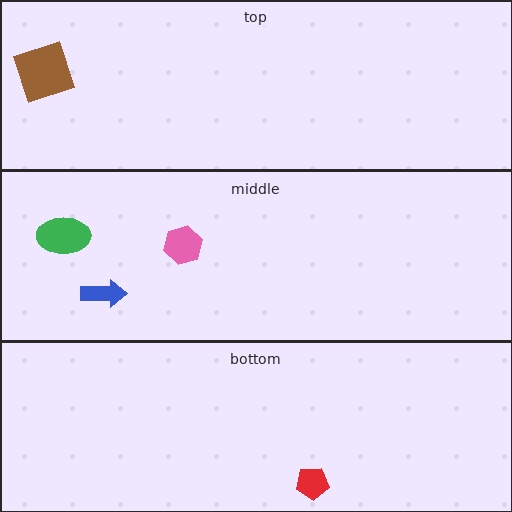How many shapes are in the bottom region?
1.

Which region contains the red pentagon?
The bottom region.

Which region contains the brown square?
The top region.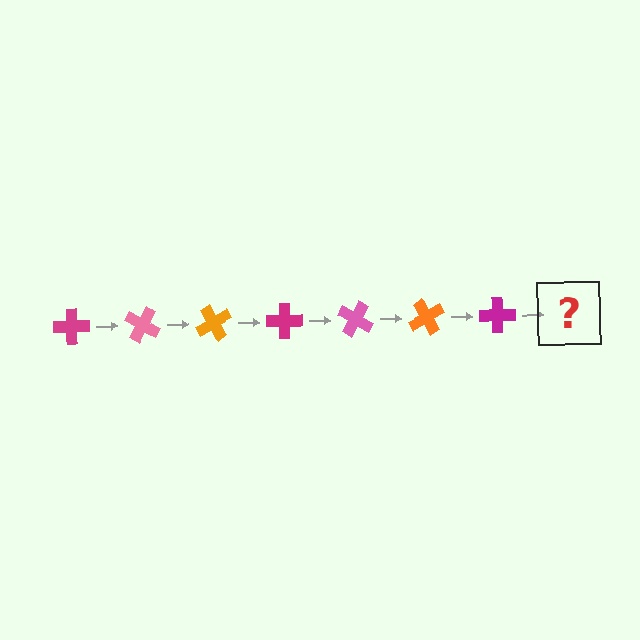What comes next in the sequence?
The next element should be a pink cross, rotated 210 degrees from the start.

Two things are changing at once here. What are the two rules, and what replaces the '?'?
The two rules are that it rotates 30 degrees each step and the color cycles through magenta, pink, and orange. The '?' should be a pink cross, rotated 210 degrees from the start.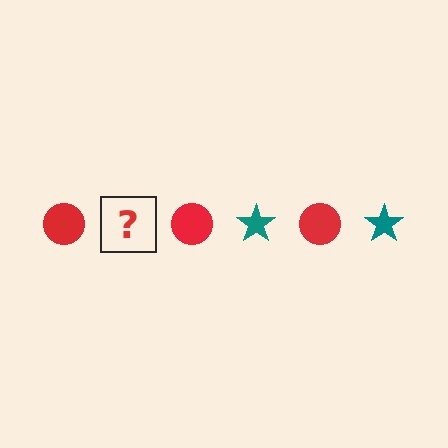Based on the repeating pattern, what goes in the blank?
The blank should be a teal star.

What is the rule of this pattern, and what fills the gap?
The rule is that the pattern alternates between red circle and teal star. The gap should be filled with a teal star.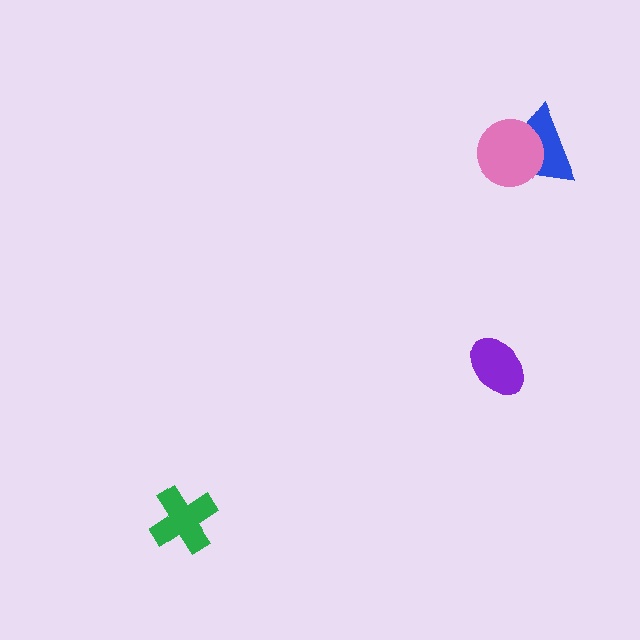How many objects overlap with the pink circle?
1 object overlaps with the pink circle.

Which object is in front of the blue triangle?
The pink circle is in front of the blue triangle.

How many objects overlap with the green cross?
0 objects overlap with the green cross.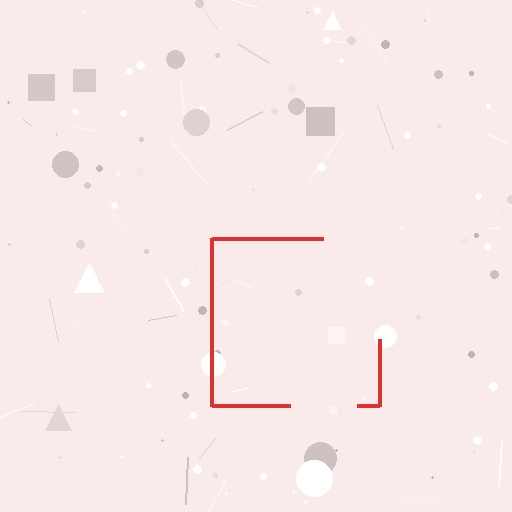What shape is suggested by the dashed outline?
The dashed outline suggests a square.